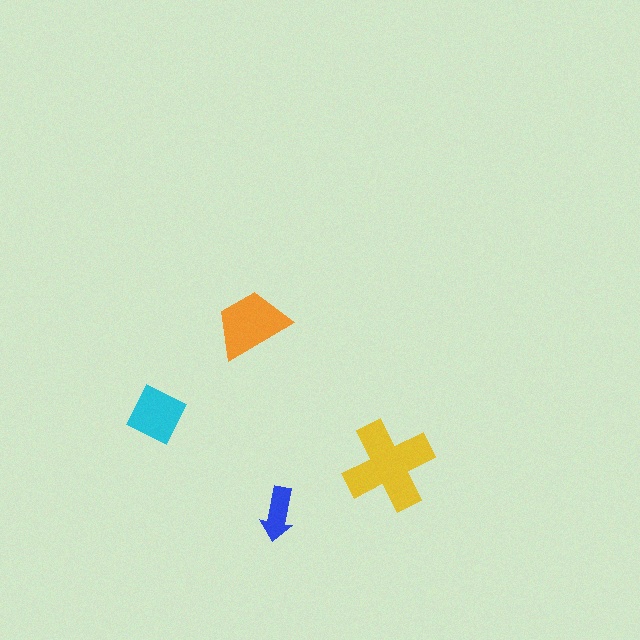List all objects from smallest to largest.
The blue arrow, the cyan square, the orange trapezoid, the yellow cross.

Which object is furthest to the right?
The yellow cross is rightmost.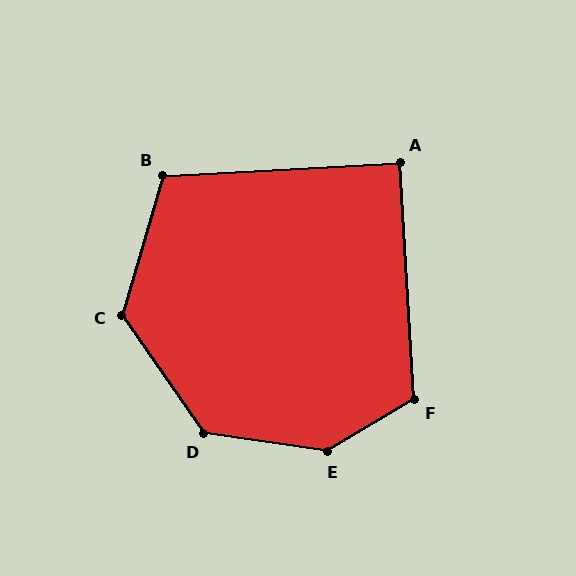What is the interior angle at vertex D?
Approximately 133 degrees (obtuse).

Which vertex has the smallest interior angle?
A, at approximately 90 degrees.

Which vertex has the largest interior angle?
E, at approximately 140 degrees.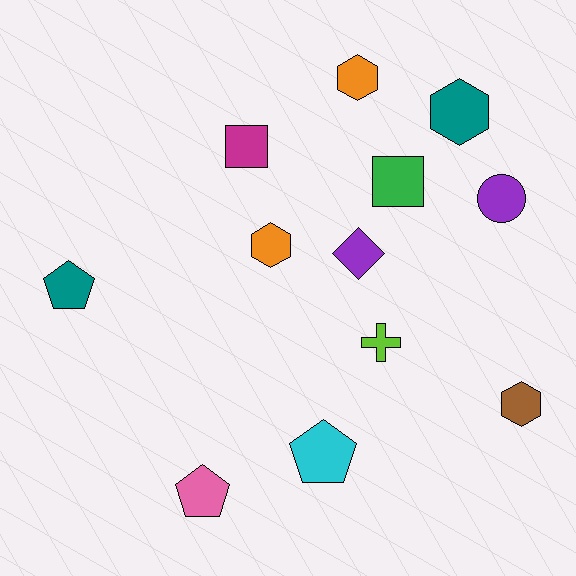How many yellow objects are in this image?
There are no yellow objects.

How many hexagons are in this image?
There are 4 hexagons.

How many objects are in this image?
There are 12 objects.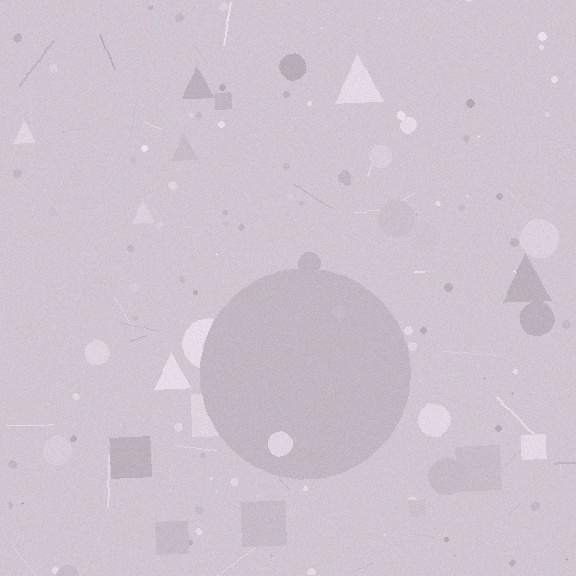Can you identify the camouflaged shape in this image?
The camouflaged shape is a circle.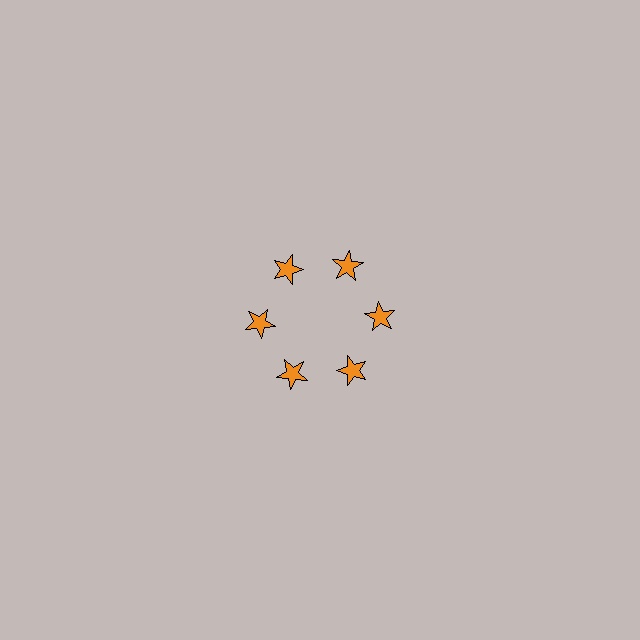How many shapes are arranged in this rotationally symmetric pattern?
There are 6 shapes, arranged in 6 groups of 1.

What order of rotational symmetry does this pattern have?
This pattern has 6-fold rotational symmetry.